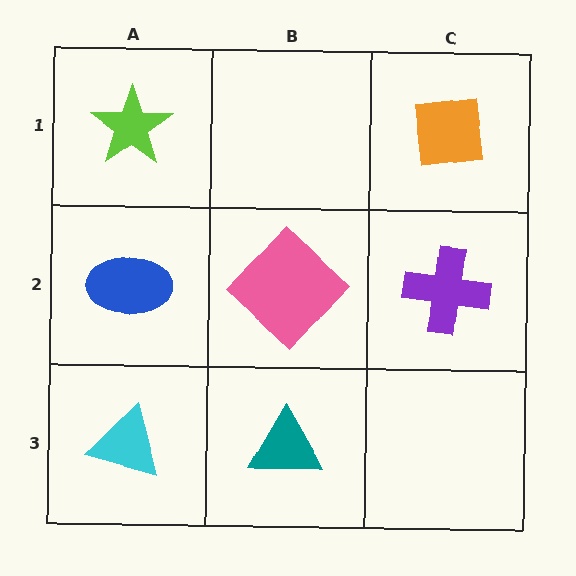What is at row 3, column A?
A cyan triangle.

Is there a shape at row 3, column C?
No, that cell is empty.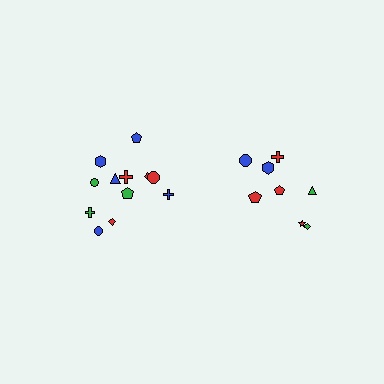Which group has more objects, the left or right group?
The left group.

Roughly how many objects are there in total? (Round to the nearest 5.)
Roughly 20 objects in total.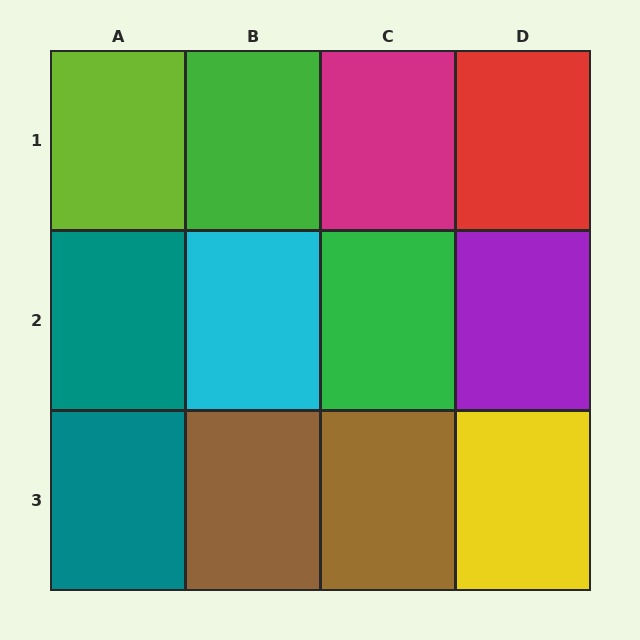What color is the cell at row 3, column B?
Brown.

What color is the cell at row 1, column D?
Red.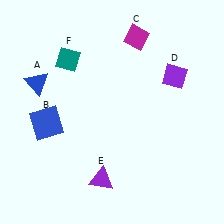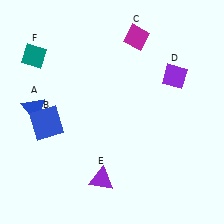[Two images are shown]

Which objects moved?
The objects that moved are: the blue triangle (A), the teal diamond (F).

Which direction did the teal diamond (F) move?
The teal diamond (F) moved left.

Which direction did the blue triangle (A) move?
The blue triangle (A) moved down.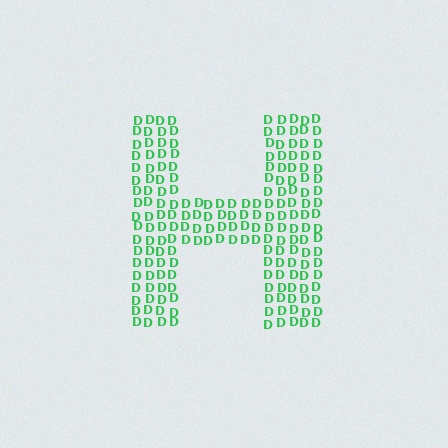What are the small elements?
The small elements are letter D's.